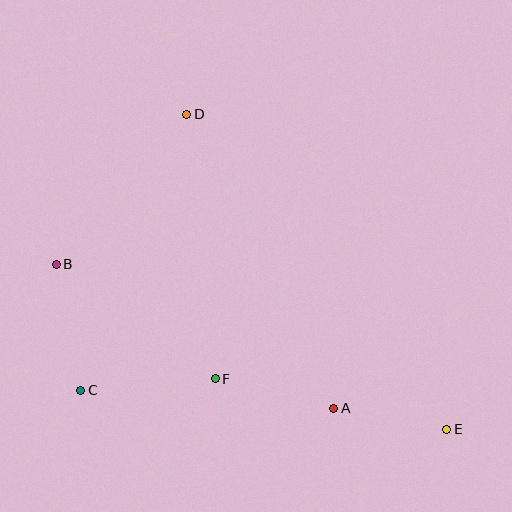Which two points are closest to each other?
Points A and E are closest to each other.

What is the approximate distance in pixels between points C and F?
The distance between C and F is approximately 135 pixels.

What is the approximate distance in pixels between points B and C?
The distance between B and C is approximately 128 pixels.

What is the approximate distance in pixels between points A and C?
The distance between A and C is approximately 254 pixels.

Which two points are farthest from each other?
Points B and E are farthest from each other.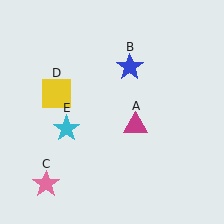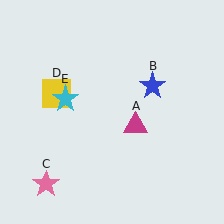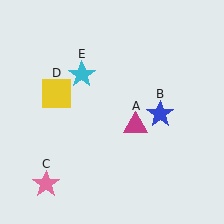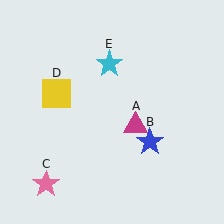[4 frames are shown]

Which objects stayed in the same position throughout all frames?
Magenta triangle (object A) and pink star (object C) and yellow square (object D) remained stationary.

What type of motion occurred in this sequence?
The blue star (object B), cyan star (object E) rotated clockwise around the center of the scene.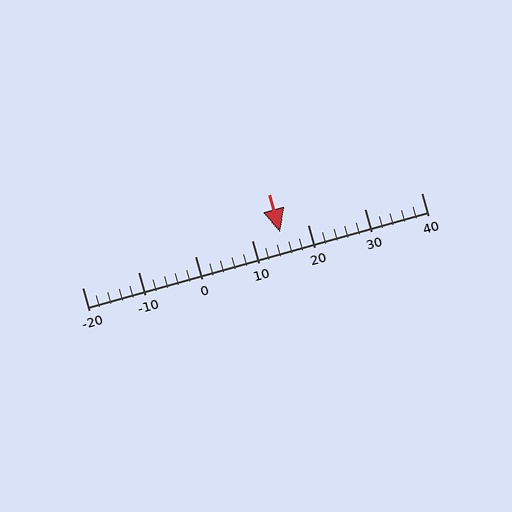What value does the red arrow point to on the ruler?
The red arrow points to approximately 15.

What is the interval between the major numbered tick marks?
The major tick marks are spaced 10 units apart.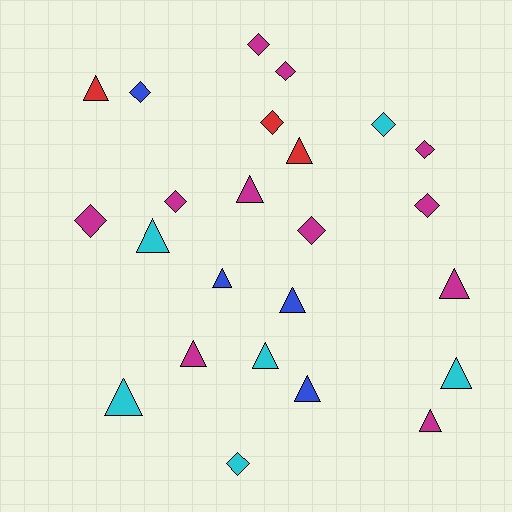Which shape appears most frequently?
Triangle, with 13 objects.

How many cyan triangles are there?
There are 4 cyan triangles.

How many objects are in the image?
There are 24 objects.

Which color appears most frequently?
Magenta, with 11 objects.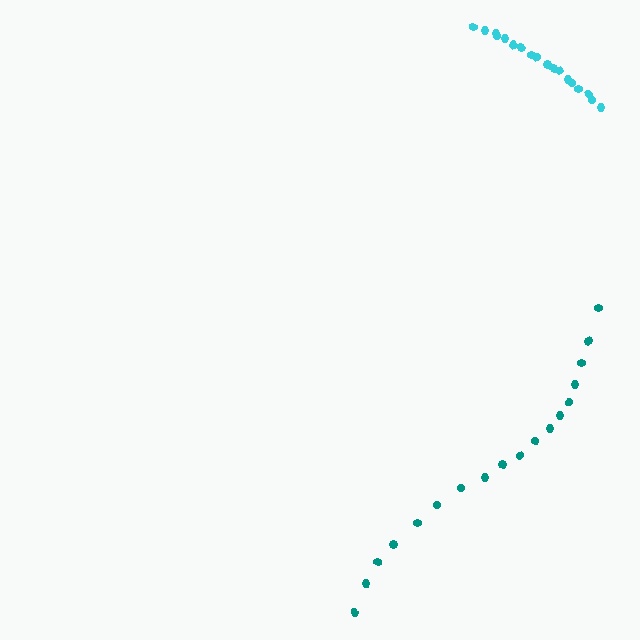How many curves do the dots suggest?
There are 2 distinct paths.